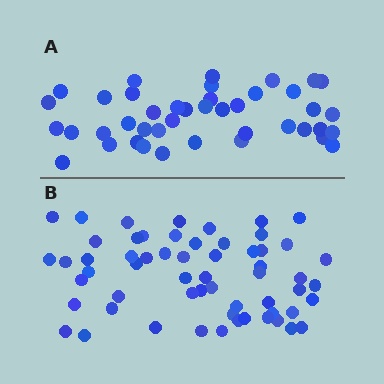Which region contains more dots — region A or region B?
Region B (the bottom region) has more dots.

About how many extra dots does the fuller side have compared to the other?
Region B has approximately 15 more dots than region A.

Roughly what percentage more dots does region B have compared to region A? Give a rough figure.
About 40% more.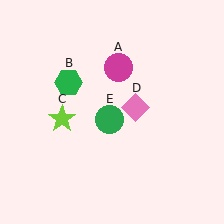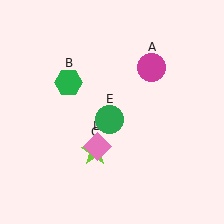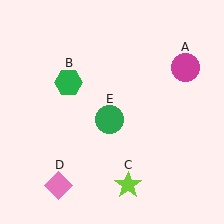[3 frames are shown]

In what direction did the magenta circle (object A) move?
The magenta circle (object A) moved right.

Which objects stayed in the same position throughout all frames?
Green hexagon (object B) and green circle (object E) remained stationary.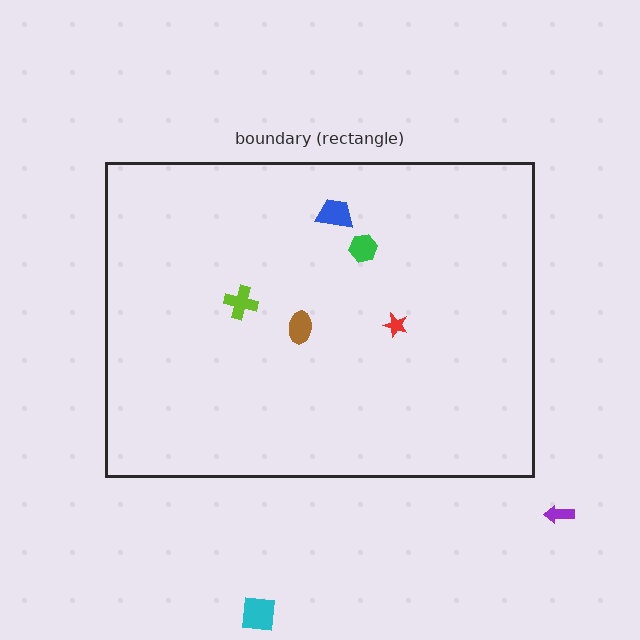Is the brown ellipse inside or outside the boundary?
Inside.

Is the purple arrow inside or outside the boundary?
Outside.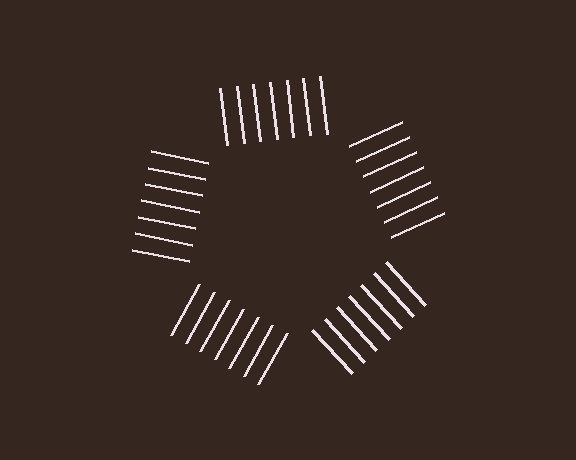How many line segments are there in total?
35 — 7 along each of the 5 edges.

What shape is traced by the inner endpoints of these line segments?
An illusory pentagon — the line segments terminate on its edges but no continuous stroke is drawn.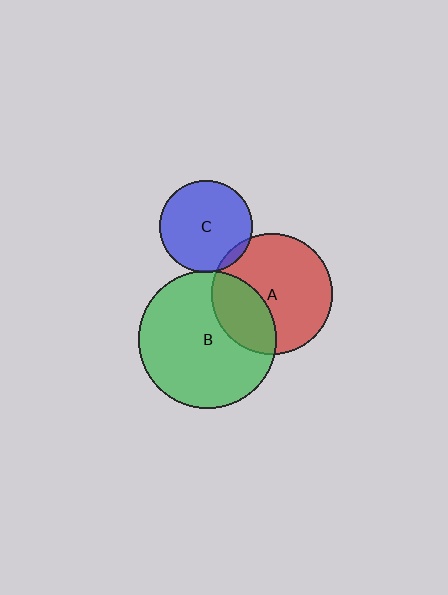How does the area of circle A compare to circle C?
Approximately 1.7 times.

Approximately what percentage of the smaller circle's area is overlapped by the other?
Approximately 30%.